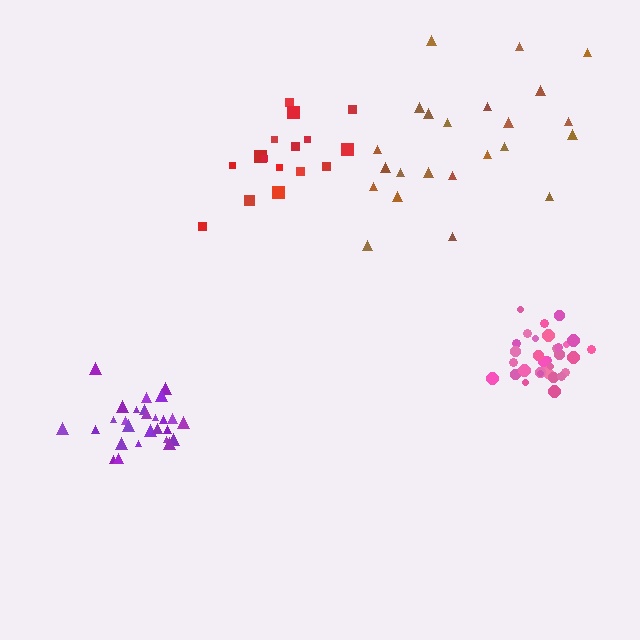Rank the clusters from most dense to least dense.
pink, purple, red, brown.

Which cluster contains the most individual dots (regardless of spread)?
Pink (32).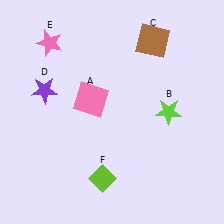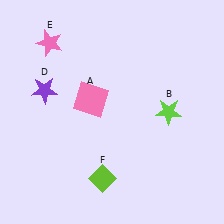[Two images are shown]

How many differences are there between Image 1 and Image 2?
There is 1 difference between the two images.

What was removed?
The brown square (C) was removed in Image 2.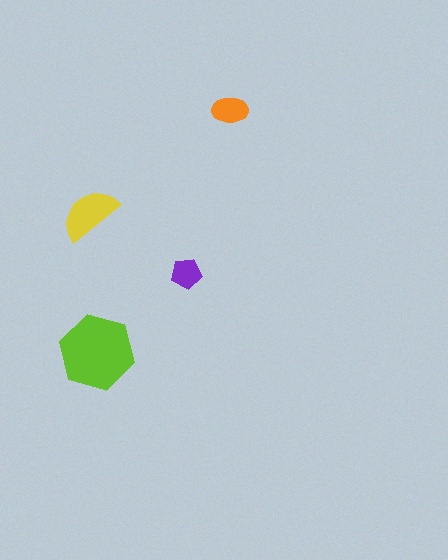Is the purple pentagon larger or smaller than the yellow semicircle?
Smaller.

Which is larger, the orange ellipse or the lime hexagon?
The lime hexagon.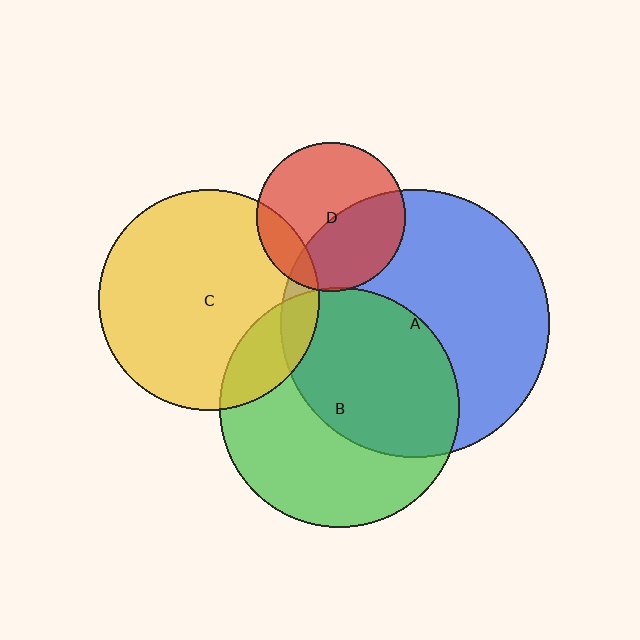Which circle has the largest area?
Circle A (blue).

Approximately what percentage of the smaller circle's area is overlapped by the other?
Approximately 10%.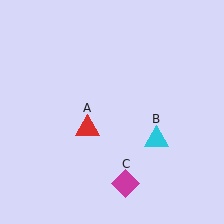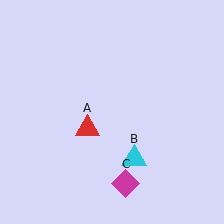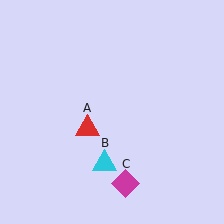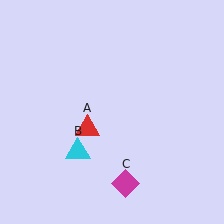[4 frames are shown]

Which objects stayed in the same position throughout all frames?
Red triangle (object A) and magenta diamond (object C) remained stationary.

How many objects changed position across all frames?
1 object changed position: cyan triangle (object B).